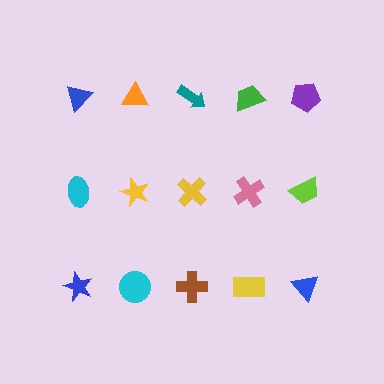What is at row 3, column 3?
A brown cross.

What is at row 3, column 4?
A yellow rectangle.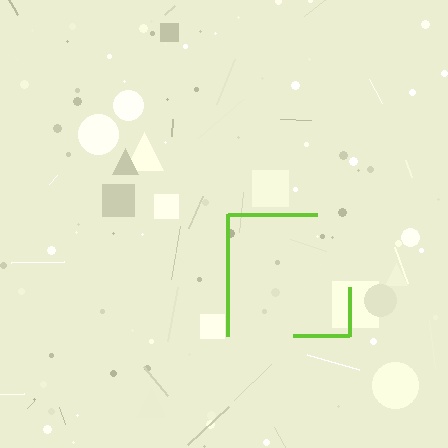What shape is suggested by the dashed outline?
The dashed outline suggests a square.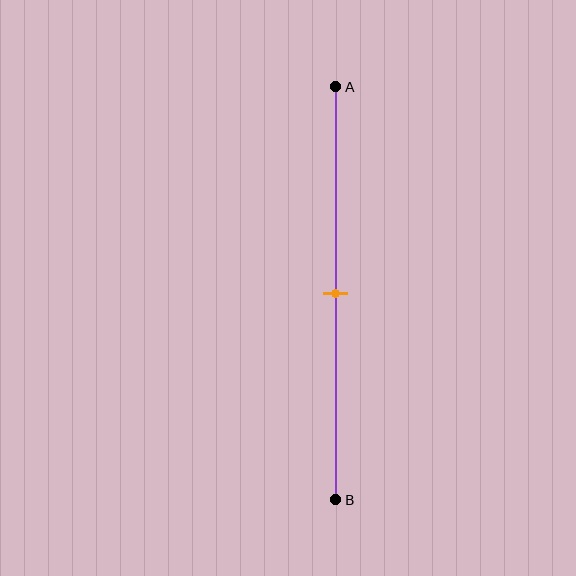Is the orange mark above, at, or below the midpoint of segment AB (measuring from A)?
The orange mark is approximately at the midpoint of segment AB.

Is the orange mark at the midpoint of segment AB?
Yes, the mark is approximately at the midpoint.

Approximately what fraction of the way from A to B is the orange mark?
The orange mark is approximately 50% of the way from A to B.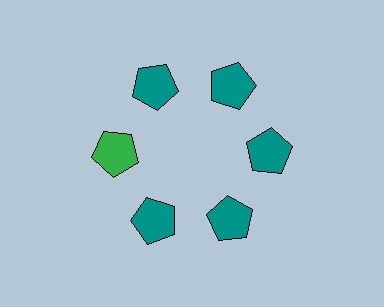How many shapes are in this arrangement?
There are 6 shapes arranged in a ring pattern.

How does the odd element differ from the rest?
It has a different color: green instead of teal.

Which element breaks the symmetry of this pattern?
The green pentagon at roughly the 9 o'clock position breaks the symmetry. All other shapes are teal pentagons.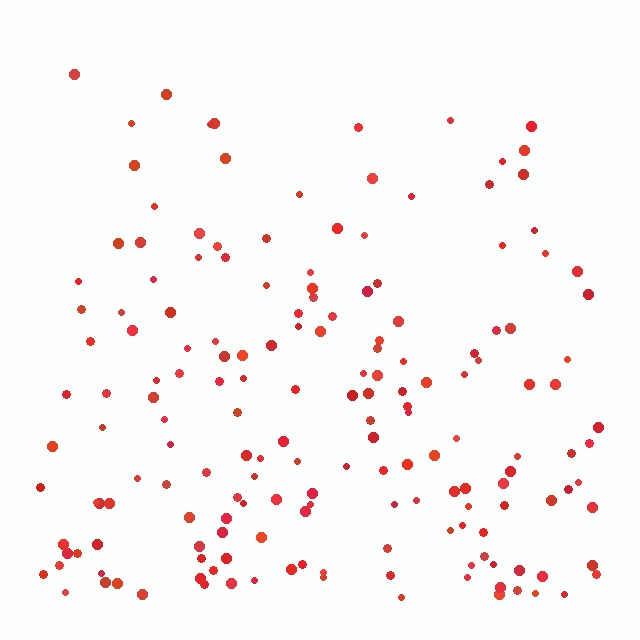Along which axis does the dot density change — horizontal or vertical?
Vertical.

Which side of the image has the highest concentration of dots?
The bottom.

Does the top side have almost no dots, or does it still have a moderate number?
Still a moderate number, just noticeably fewer than the bottom.